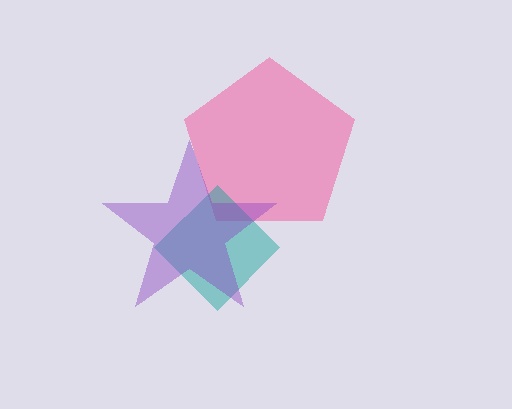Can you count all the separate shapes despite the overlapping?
Yes, there are 3 separate shapes.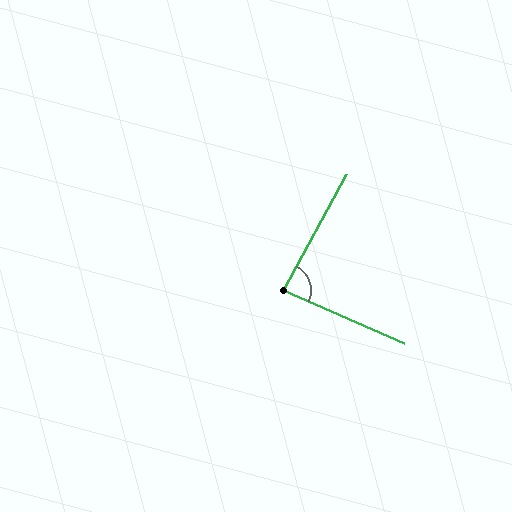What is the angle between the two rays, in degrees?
Approximately 85 degrees.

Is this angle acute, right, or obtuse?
It is acute.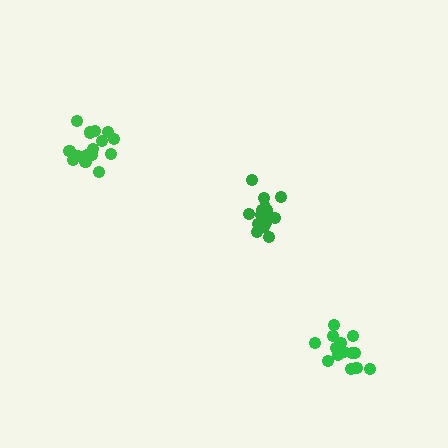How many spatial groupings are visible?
There are 3 spatial groupings.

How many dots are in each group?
Group 1: 16 dots, Group 2: 16 dots, Group 3: 15 dots (47 total).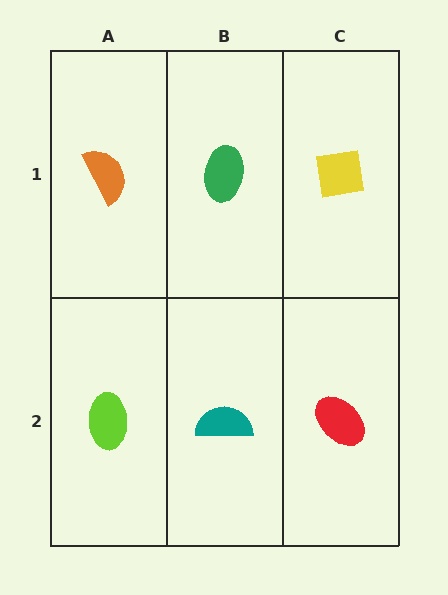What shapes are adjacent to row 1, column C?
A red ellipse (row 2, column C), a green ellipse (row 1, column B).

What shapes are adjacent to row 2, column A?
An orange semicircle (row 1, column A), a teal semicircle (row 2, column B).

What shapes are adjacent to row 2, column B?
A green ellipse (row 1, column B), a lime ellipse (row 2, column A), a red ellipse (row 2, column C).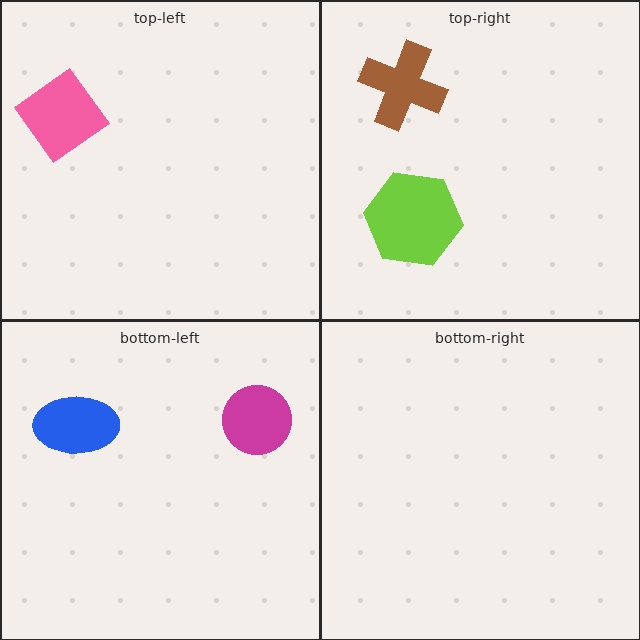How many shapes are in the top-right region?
2.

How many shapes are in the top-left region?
1.